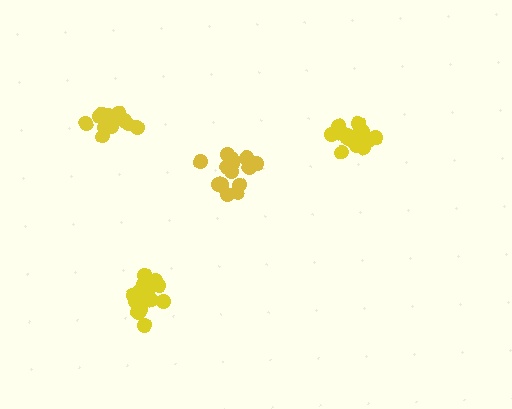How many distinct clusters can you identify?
There are 4 distinct clusters.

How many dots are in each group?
Group 1: 14 dots, Group 2: 14 dots, Group 3: 17 dots, Group 4: 14 dots (59 total).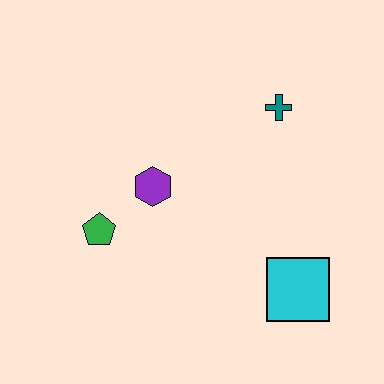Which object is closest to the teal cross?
The purple hexagon is closest to the teal cross.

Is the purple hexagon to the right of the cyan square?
No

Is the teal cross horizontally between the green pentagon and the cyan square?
Yes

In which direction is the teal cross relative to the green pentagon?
The teal cross is to the right of the green pentagon.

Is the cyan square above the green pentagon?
No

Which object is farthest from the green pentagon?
The teal cross is farthest from the green pentagon.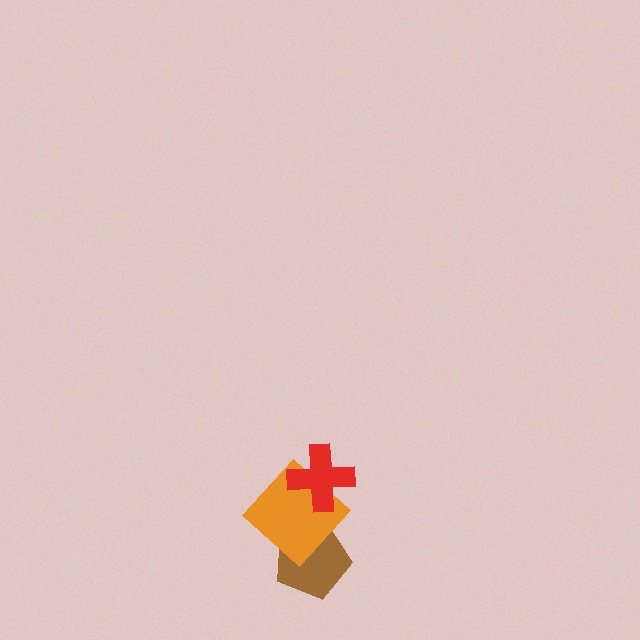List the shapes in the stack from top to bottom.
From top to bottom: the red cross, the orange diamond, the brown pentagon.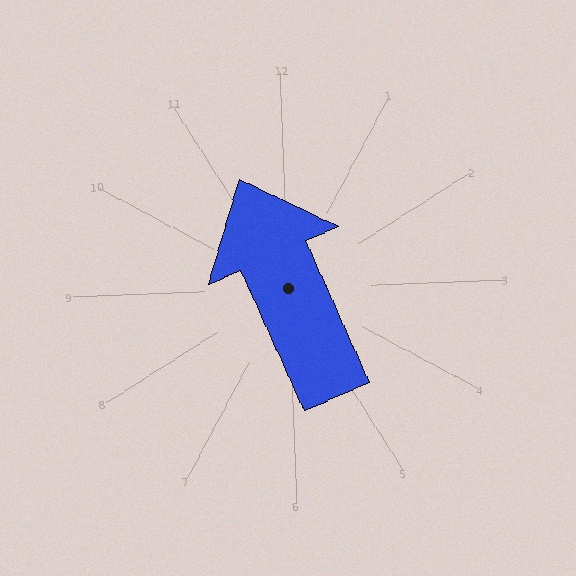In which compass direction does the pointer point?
North.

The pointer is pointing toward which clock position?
Roughly 11 o'clock.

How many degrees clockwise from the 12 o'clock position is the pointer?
Approximately 338 degrees.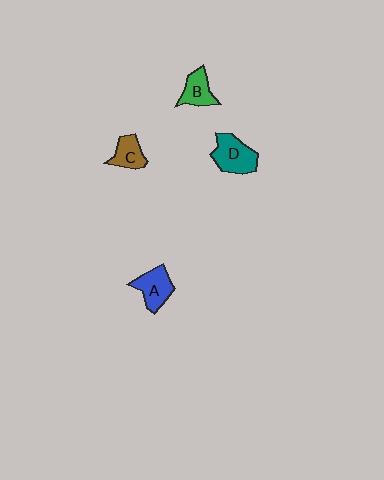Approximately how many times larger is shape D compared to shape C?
Approximately 1.5 times.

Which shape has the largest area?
Shape D (teal).